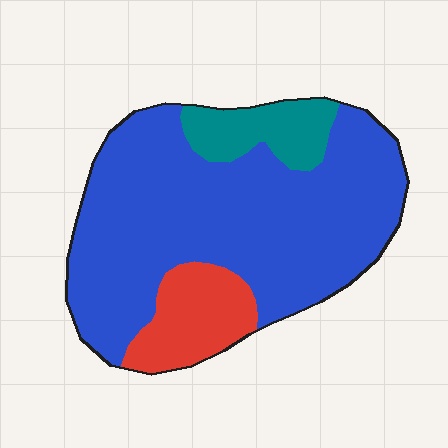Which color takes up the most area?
Blue, at roughly 75%.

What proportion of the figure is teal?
Teal covers 11% of the figure.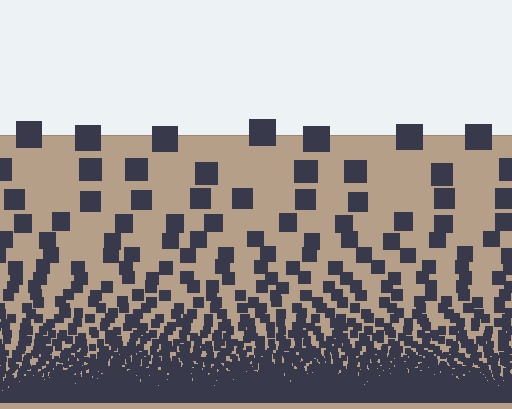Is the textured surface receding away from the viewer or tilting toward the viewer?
The surface appears to tilt toward the viewer. Texture elements get larger and sparser toward the top.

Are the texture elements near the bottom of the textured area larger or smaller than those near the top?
Smaller. The gradient is inverted — elements near the bottom are smaller and denser.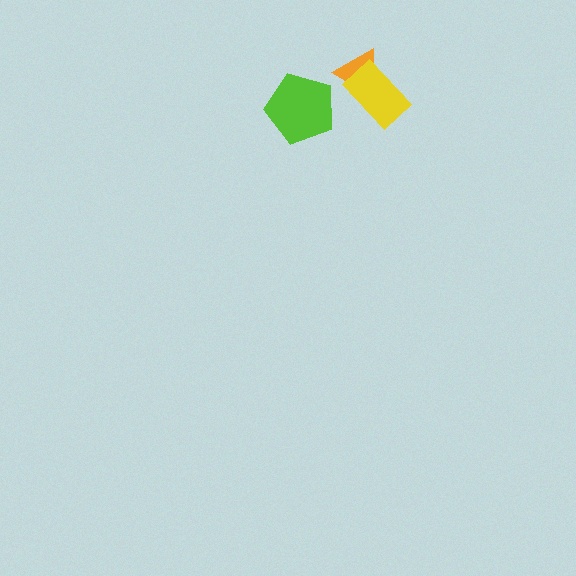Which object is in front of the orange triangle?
The yellow rectangle is in front of the orange triangle.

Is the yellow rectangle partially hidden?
No, no other shape covers it.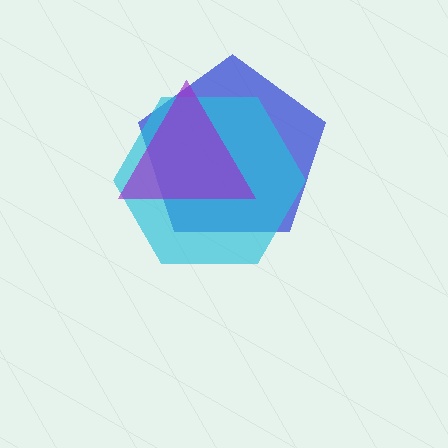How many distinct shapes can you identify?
There are 3 distinct shapes: a blue pentagon, a cyan hexagon, a purple triangle.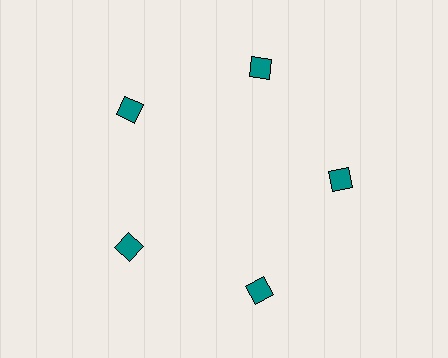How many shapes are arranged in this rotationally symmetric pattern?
There are 5 shapes, arranged in 5 groups of 1.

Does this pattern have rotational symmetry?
Yes, this pattern has 5-fold rotational symmetry. It looks the same after rotating 72 degrees around the center.